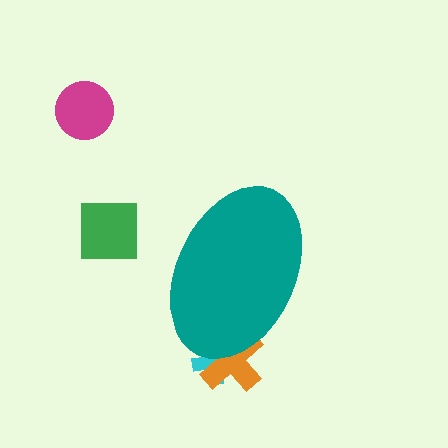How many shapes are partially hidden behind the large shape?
2 shapes are partially hidden.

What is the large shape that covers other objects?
A teal ellipse.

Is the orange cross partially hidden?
Yes, the orange cross is partially hidden behind the teal ellipse.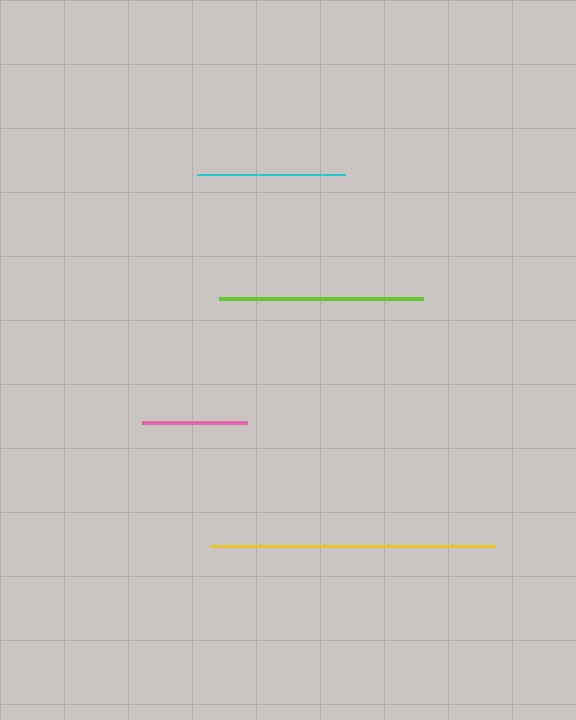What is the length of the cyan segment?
The cyan segment is approximately 148 pixels long.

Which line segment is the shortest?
The pink line is the shortest at approximately 105 pixels.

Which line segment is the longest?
The yellow line is the longest at approximately 286 pixels.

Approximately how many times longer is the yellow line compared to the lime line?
The yellow line is approximately 1.4 times the length of the lime line.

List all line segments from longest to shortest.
From longest to shortest: yellow, lime, cyan, pink.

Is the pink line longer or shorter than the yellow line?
The yellow line is longer than the pink line.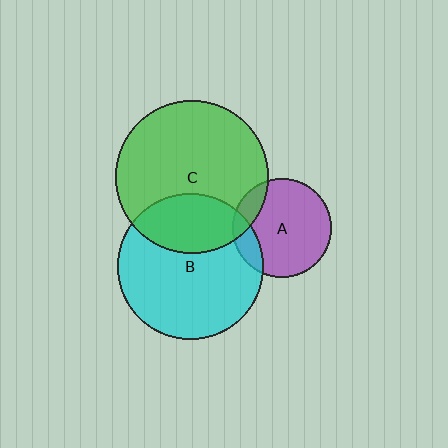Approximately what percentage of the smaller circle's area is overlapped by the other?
Approximately 15%.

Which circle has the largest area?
Circle C (green).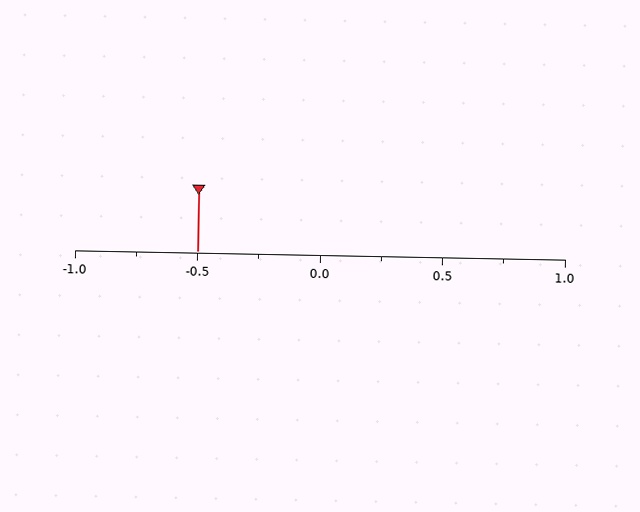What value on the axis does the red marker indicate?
The marker indicates approximately -0.5.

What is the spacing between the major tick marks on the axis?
The major ticks are spaced 0.5 apart.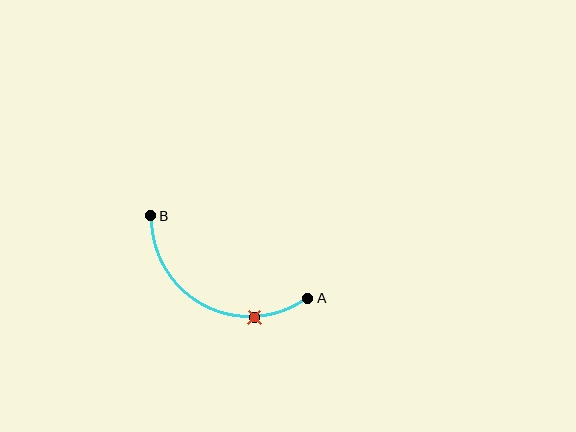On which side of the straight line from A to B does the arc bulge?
The arc bulges below the straight line connecting A and B.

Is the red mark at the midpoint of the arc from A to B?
No. The red mark lies on the arc but is closer to endpoint A. The arc midpoint would be at the point on the curve equidistant along the arc from both A and B.